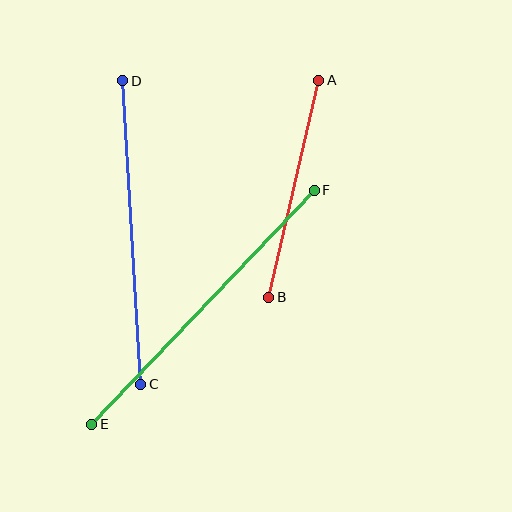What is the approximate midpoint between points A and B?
The midpoint is at approximately (294, 189) pixels.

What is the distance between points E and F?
The distance is approximately 323 pixels.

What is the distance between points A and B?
The distance is approximately 223 pixels.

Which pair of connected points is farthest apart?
Points E and F are farthest apart.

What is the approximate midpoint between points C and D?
The midpoint is at approximately (132, 232) pixels.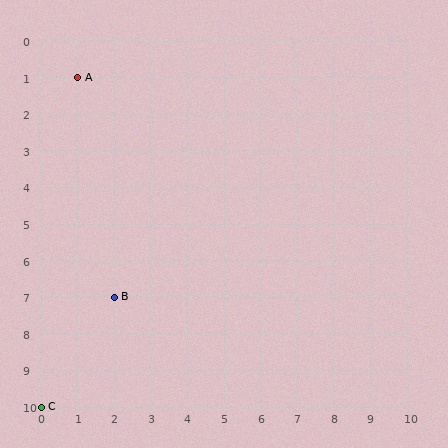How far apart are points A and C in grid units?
Points A and C are 1 column and 9 rows apart (about 9.1 grid units diagonally).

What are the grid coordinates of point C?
Point C is at grid coordinates (0, 10).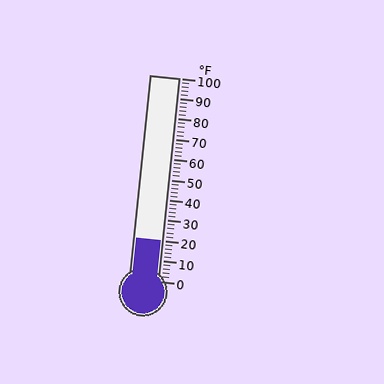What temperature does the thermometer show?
The thermometer shows approximately 20°F.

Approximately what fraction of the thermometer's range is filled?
The thermometer is filled to approximately 20% of its range.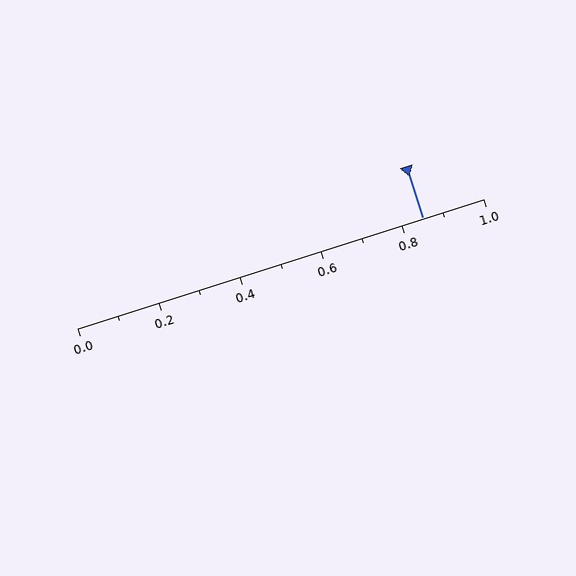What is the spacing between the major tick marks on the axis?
The major ticks are spaced 0.2 apart.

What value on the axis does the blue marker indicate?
The marker indicates approximately 0.85.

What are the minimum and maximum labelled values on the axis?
The axis runs from 0.0 to 1.0.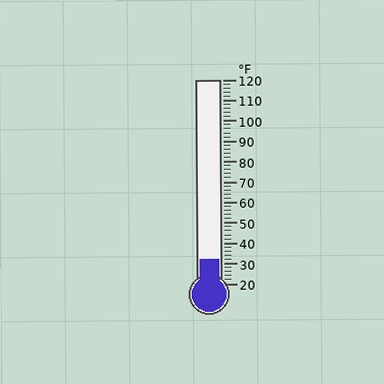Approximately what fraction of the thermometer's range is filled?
The thermometer is filled to approximately 10% of its range.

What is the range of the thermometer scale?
The thermometer scale ranges from 20°F to 120°F.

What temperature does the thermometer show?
The thermometer shows approximately 32°F.